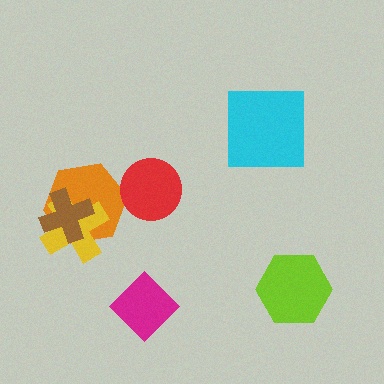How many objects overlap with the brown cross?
2 objects overlap with the brown cross.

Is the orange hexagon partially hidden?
Yes, it is partially covered by another shape.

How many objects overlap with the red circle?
0 objects overlap with the red circle.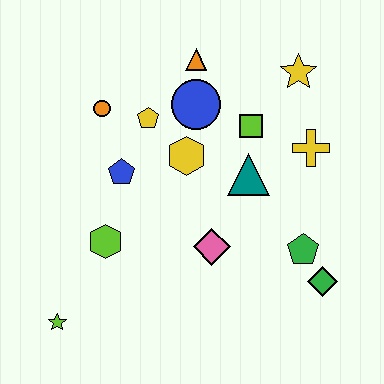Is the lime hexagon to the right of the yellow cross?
No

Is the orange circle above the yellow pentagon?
Yes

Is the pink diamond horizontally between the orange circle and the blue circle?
No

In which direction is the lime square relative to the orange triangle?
The lime square is below the orange triangle.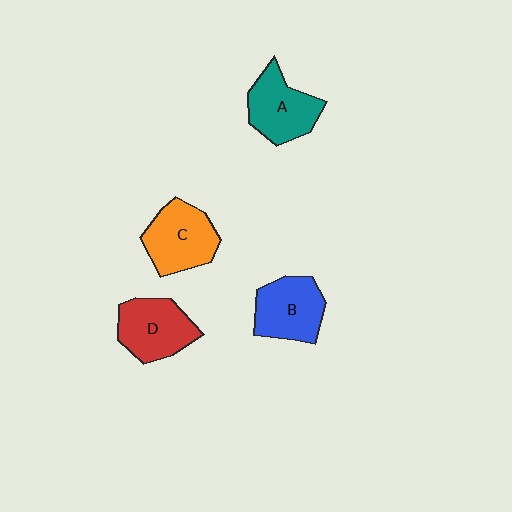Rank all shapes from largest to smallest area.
From largest to smallest: C (orange), D (red), B (blue), A (teal).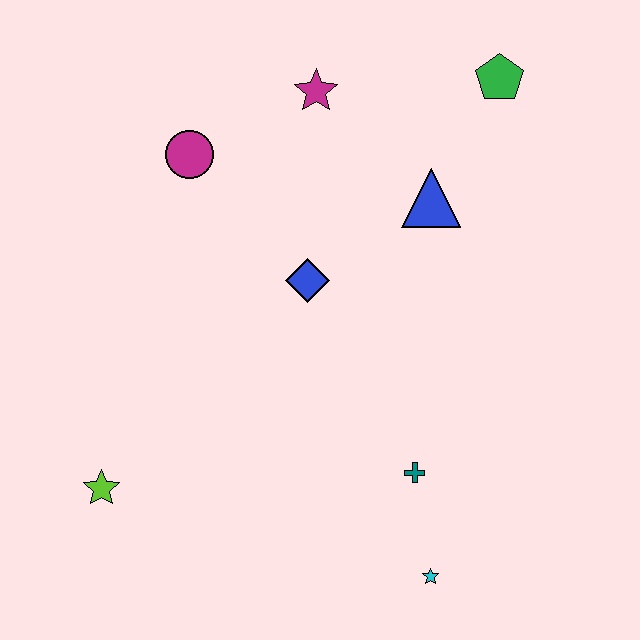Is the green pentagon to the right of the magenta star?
Yes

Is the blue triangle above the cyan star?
Yes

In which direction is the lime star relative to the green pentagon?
The lime star is below the green pentagon.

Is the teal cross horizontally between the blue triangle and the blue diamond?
Yes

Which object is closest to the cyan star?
The teal cross is closest to the cyan star.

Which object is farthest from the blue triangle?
The lime star is farthest from the blue triangle.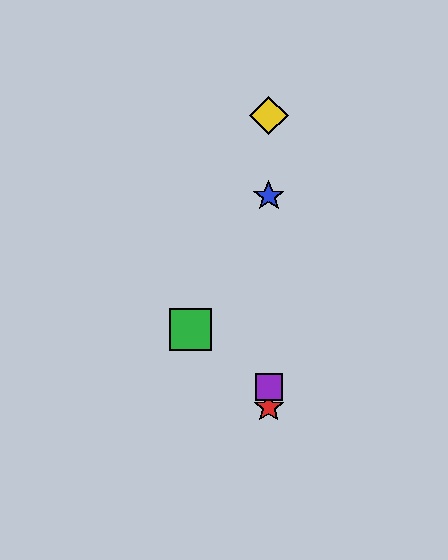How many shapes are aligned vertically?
4 shapes (the red star, the blue star, the yellow diamond, the purple square) are aligned vertically.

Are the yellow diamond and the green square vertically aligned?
No, the yellow diamond is at x≈269 and the green square is at x≈190.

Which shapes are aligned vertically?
The red star, the blue star, the yellow diamond, the purple square are aligned vertically.